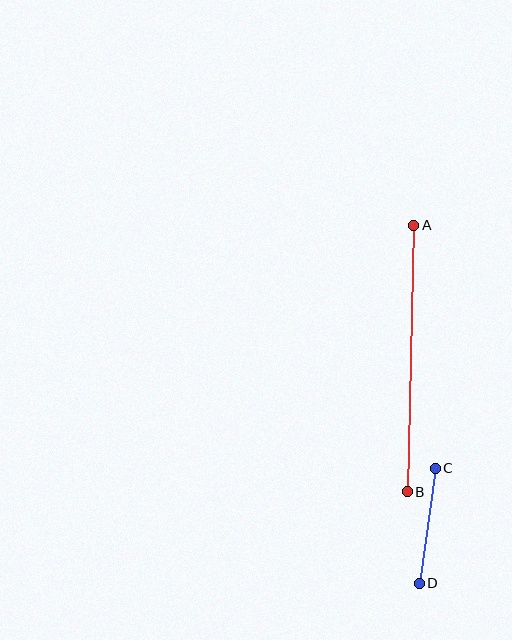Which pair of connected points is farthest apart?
Points A and B are farthest apart.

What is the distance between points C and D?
The distance is approximately 116 pixels.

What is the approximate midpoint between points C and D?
The midpoint is at approximately (427, 526) pixels.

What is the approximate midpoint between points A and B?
The midpoint is at approximately (411, 359) pixels.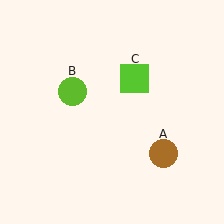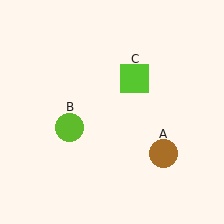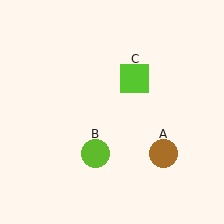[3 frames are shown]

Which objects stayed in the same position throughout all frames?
Brown circle (object A) and lime square (object C) remained stationary.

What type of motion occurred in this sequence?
The lime circle (object B) rotated counterclockwise around the center of the scene.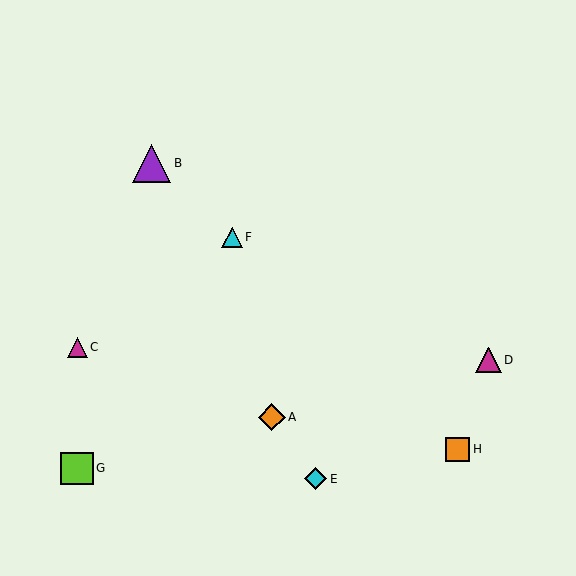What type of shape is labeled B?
Shape B is a purple triangle.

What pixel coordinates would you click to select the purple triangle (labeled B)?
Click at (152, 163) to select the purple triangle B.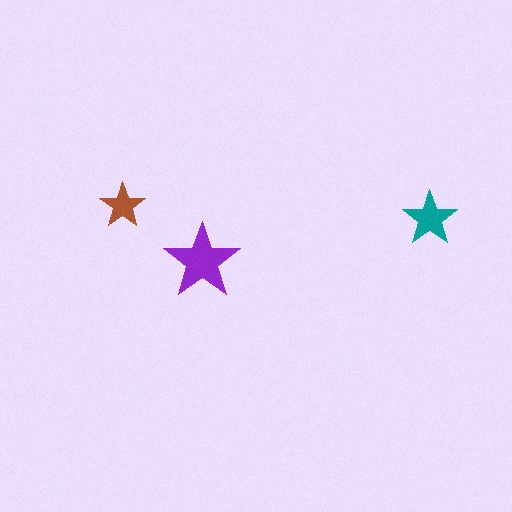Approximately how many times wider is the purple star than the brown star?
About 1.5 times wider.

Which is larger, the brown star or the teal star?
The teal one.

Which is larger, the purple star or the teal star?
The purple one.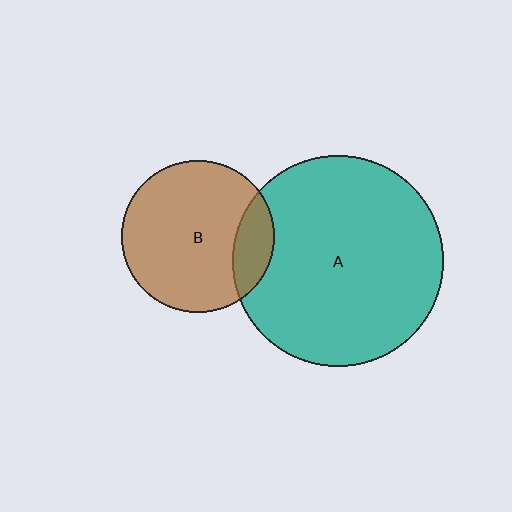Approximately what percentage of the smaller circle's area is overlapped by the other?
Approximately 15%.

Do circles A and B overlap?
Yes.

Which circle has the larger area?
Circle A (teal).